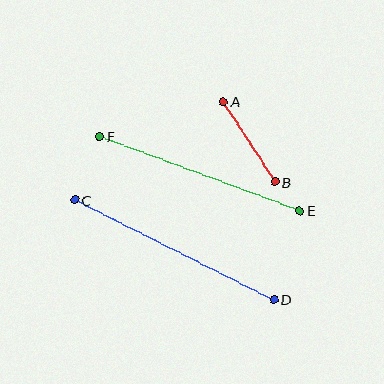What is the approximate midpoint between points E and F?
The midpoint is at approximately (200, 174) pixels.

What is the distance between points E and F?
The distance is approximately 214 pixels.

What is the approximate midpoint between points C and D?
The midpoint is at approximately (174, 250) pixels.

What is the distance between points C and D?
The distance is approximately 223 pixels.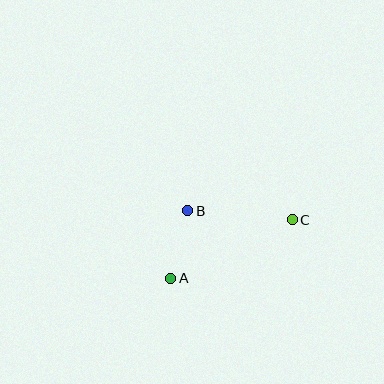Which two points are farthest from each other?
Points A and C are farthest from each other.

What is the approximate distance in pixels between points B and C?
The distance between B and C is approximately 105 pixels.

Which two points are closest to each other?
Points A and B are closest to each other.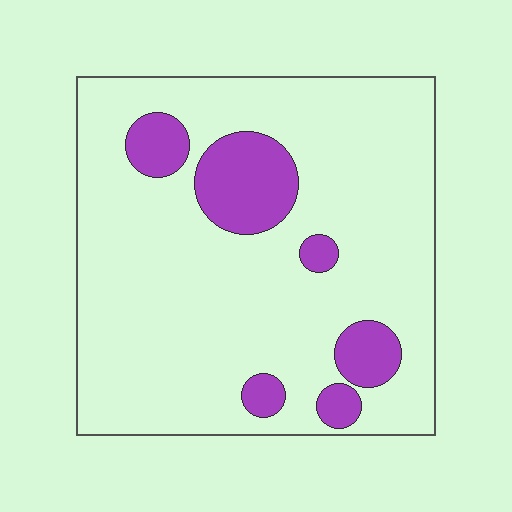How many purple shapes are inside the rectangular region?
6.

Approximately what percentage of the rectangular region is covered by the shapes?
Approximately 15%.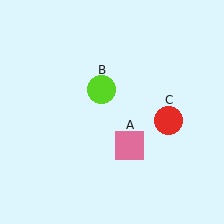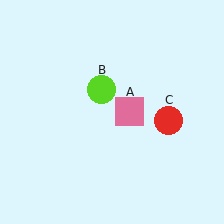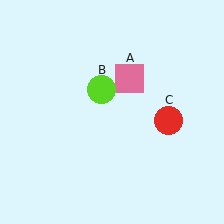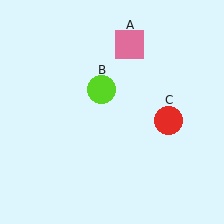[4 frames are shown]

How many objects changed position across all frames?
1 object changed position: pink square (object A).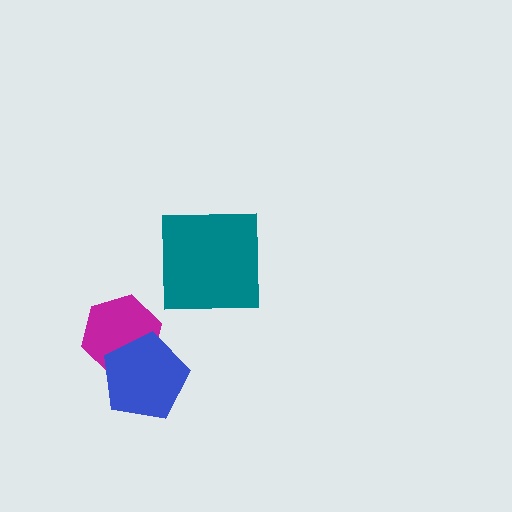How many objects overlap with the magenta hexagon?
1 object overlaps with the magenta hexagon.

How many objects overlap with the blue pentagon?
1 object overlaps with the blue pentagon.